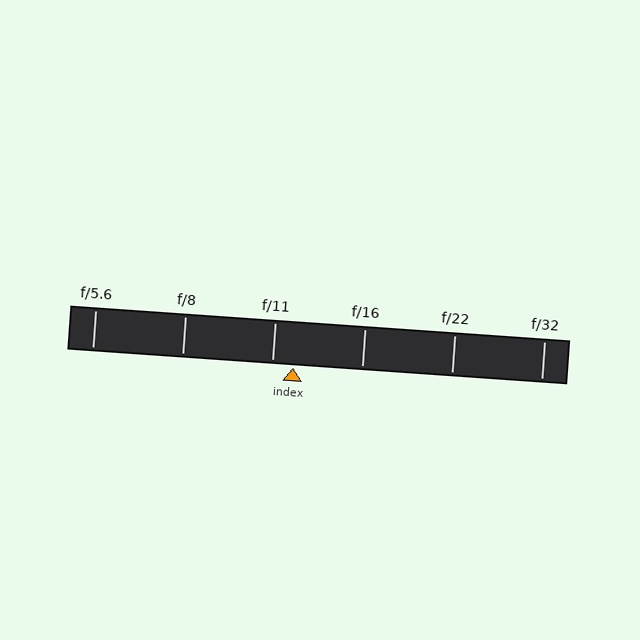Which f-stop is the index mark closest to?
The index mark is closest to f/11.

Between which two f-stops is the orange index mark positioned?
The index mark is between f/11 and f/16.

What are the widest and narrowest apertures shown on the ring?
The widest aperture shown is f/5.6 and the narrowest is f/32.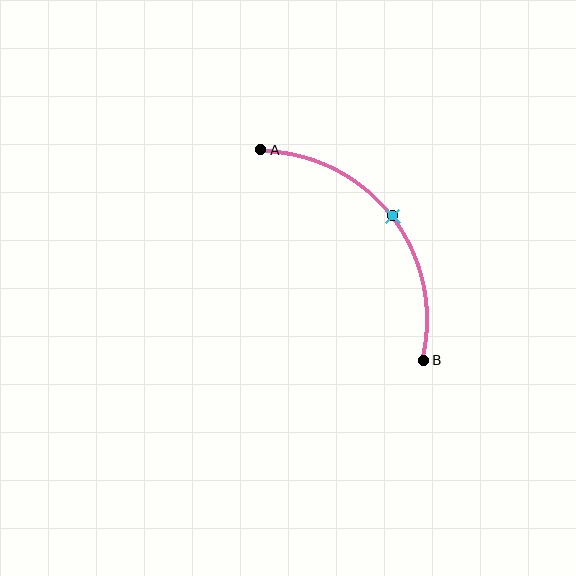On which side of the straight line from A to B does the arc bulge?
The arc bulges above and to the right of the straight line connecting A and B.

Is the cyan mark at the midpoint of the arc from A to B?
Yes. The cyan mark lies on the arc at equal arc-length from both A and B — it is the arc midpoint.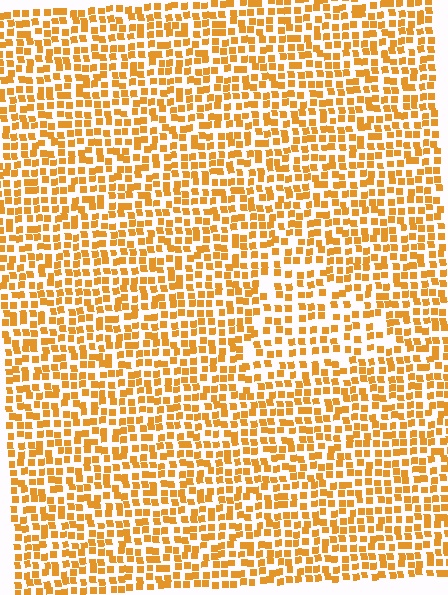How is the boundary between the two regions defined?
The boundary is defined by a change in element density (approximately 1.5x ratio). All elements are the same color, size, and shape.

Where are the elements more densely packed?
The elements are more densely packed outside the triangle boundary.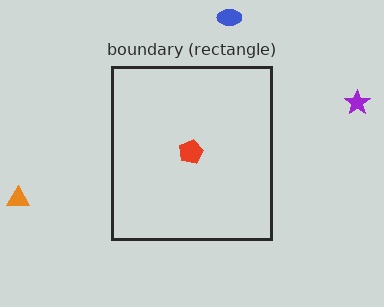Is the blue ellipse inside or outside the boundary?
Outside.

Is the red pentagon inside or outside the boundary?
Inside.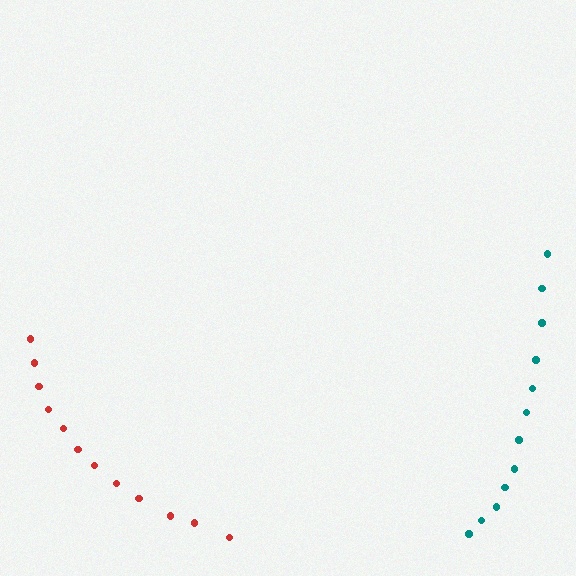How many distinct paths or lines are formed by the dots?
There are 2 distinct paths.